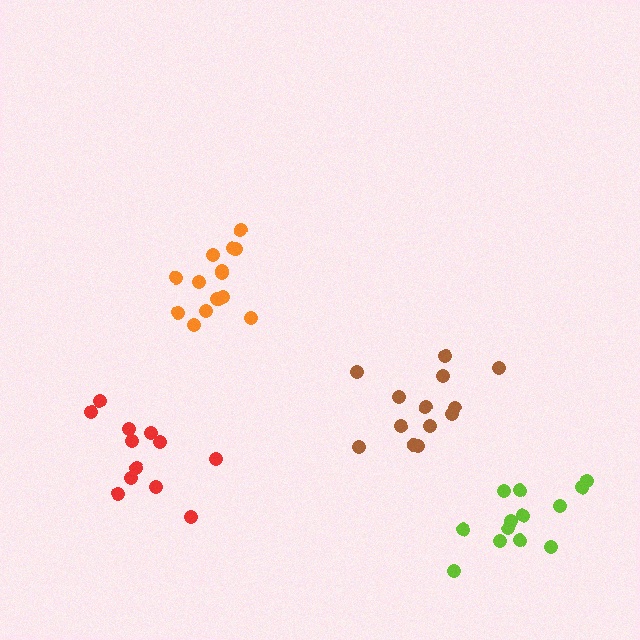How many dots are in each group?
Group 1: 13 dots, Group 2: 13 dots, Group 3: 15 dots, Group 4: 12 dots (53 total).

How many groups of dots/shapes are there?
There are 4 groups.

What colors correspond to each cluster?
The clusters are colored: lime, brown, orange, red.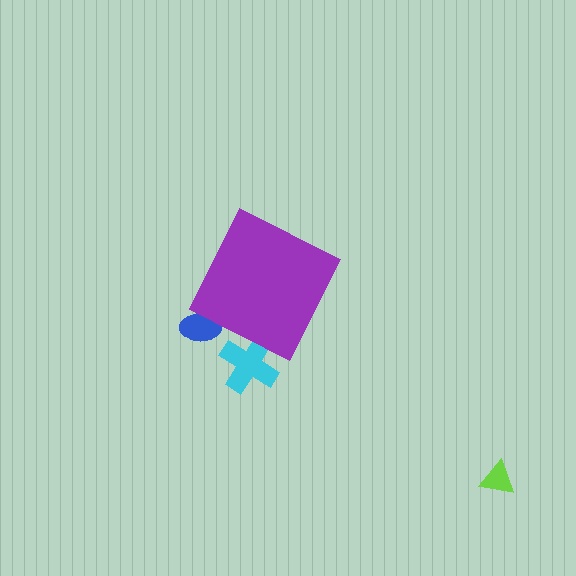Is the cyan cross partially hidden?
Yes, the cyan cross is partially hidden behind the purple diamond.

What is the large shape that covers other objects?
A purple diamond.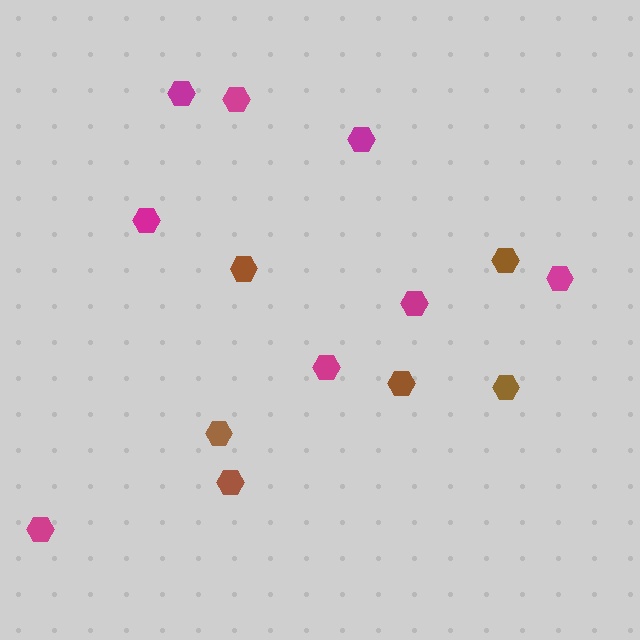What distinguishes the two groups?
There are 2 groups: one group of magenta hexagons (8) and one group of brown hexagons (6).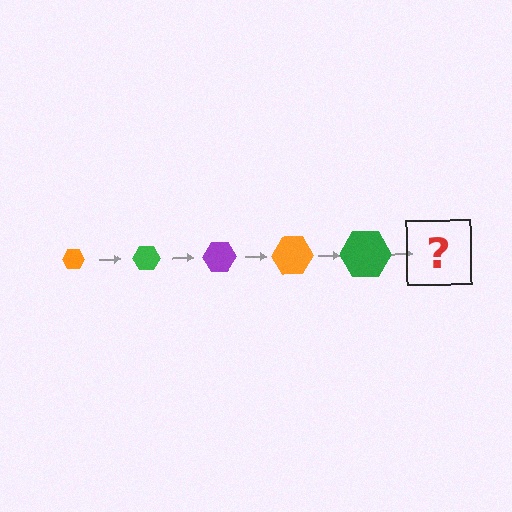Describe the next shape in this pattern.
It should be a purple hexagon, larger than the previous one.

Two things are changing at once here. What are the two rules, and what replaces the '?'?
The two rules are that the hexagon grows larger each step and the color cycles through orange, green, and purple. The '?' should be a purple hexagon, larger than the previous one.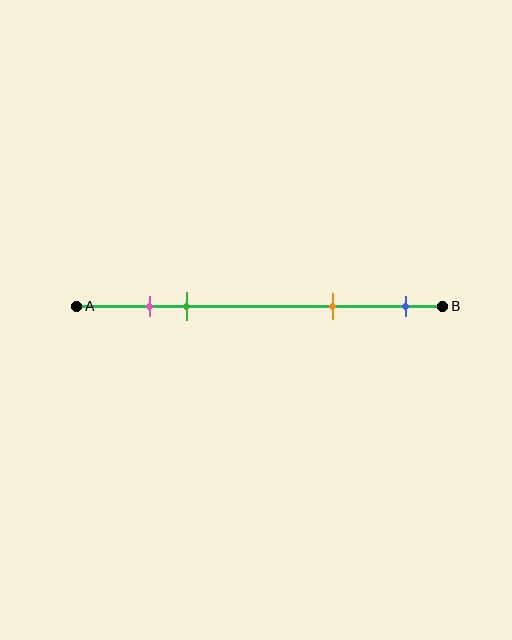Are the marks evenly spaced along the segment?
No, the marks are not evenly spaced.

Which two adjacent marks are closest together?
The pink and green marks are the closest adjacent pair.